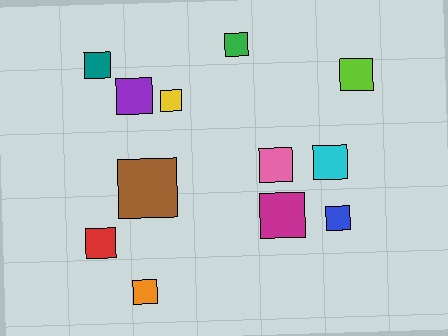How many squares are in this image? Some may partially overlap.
There are 12 squares.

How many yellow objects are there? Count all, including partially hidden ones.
There is 1 yellow object.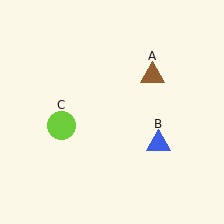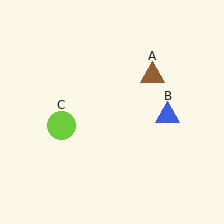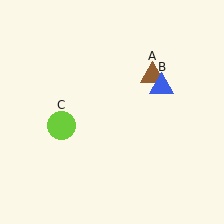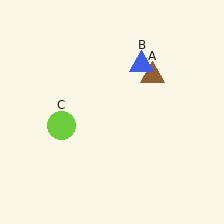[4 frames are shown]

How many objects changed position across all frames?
1 object changed position: blue triangle (object B).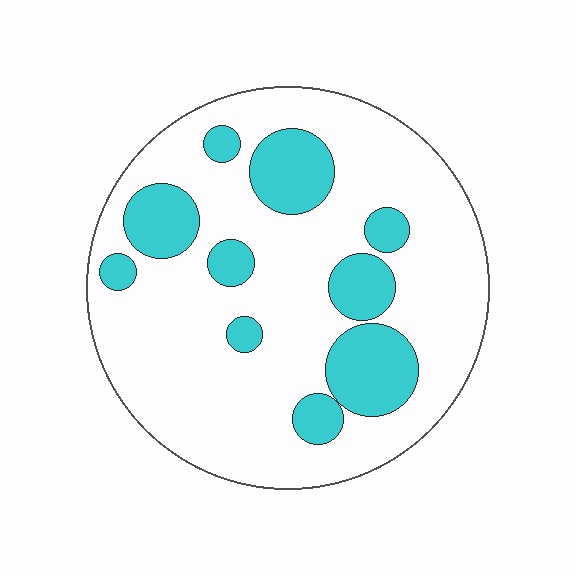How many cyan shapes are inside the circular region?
10.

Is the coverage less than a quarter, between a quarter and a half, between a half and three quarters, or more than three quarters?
Less than a quarter.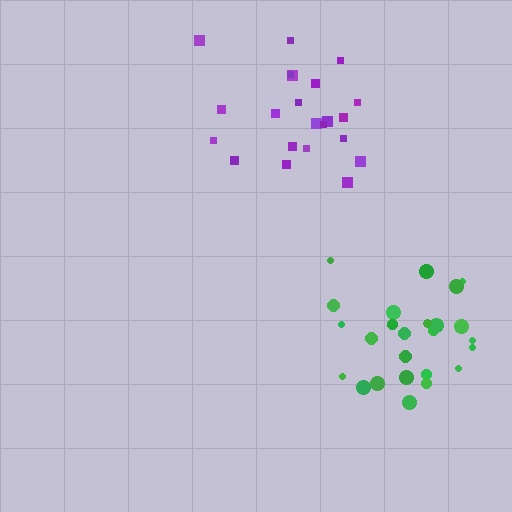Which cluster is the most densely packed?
Purple.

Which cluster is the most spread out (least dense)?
Green.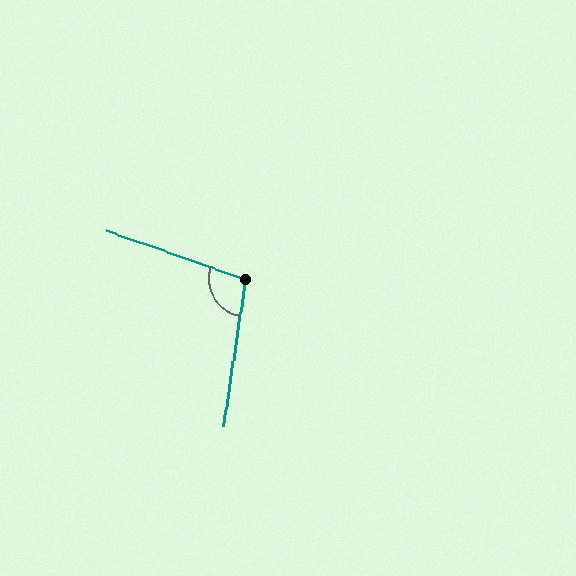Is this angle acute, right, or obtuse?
It is obtuse.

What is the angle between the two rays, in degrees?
Approximately 100 degrees.